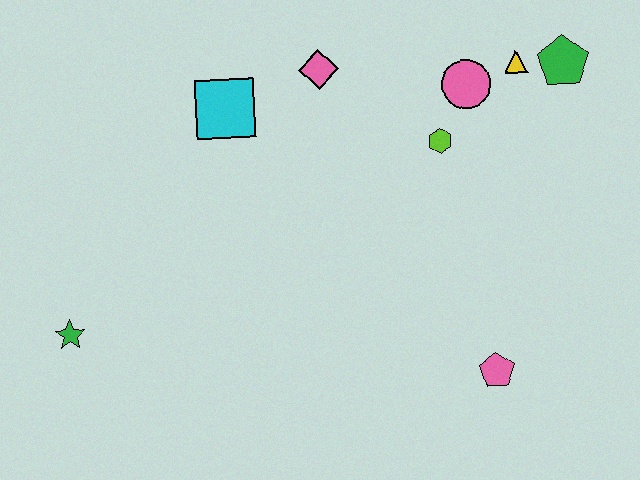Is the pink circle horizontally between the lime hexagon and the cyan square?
No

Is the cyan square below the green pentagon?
Yes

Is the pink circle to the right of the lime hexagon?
Yes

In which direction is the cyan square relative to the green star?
The cyan square is above the green star.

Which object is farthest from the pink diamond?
The green star is farthest from the pink diamond.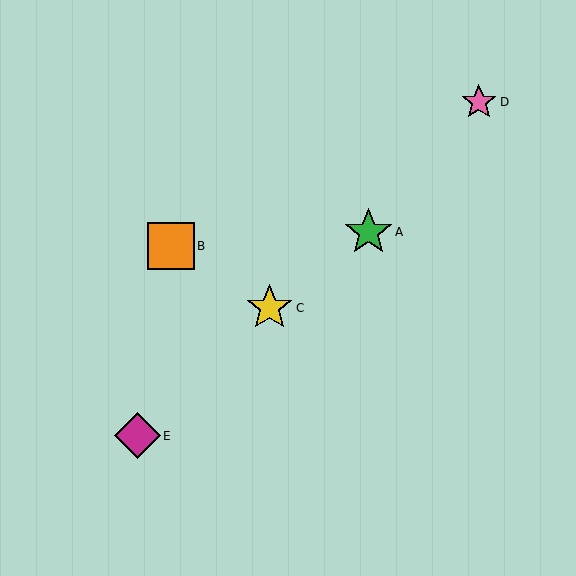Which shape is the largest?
The green star (labeled A) is the largest.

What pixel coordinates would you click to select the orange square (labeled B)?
Click at (171, 246) to select the orange square B.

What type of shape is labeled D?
Shape D is a pink star.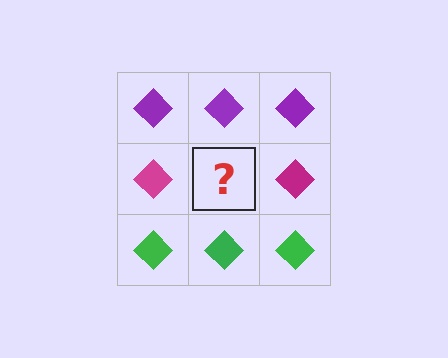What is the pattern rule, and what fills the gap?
The rule is that each row has a consistent color. The gap should be filled with a magenta diamond.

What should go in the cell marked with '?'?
The missing cell should contain a magenta diamond.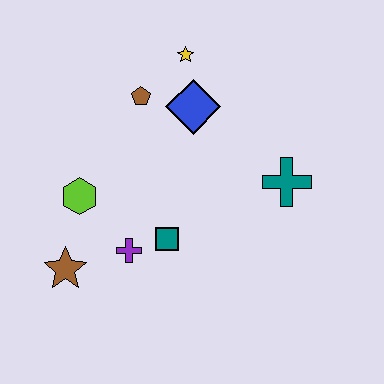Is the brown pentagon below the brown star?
No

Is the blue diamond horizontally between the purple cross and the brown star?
No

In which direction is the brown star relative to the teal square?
The brown star is to the left of the teal square.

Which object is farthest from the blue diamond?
The brown star is farthest from the blue diamond.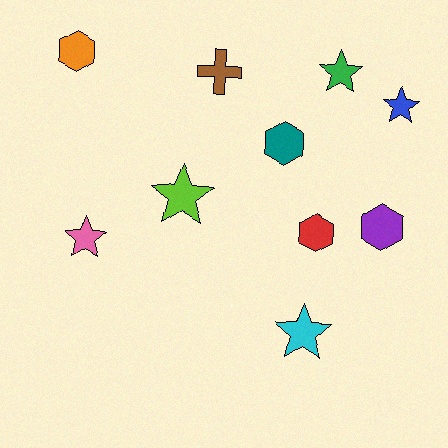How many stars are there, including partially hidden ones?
There are 5 stars.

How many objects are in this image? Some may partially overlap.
There are 10 objects.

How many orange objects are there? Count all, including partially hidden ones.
There is 1 orange object.